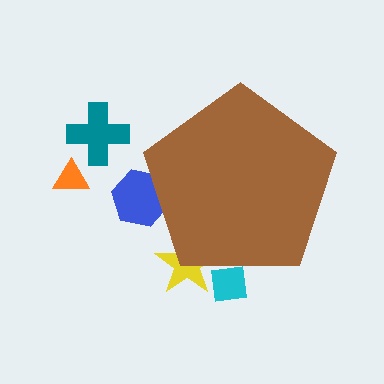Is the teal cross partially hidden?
No, the teal cross is fully visible.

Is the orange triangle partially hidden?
No, the orange triangle is fully visible.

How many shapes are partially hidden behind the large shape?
3 shapes are partially hidden.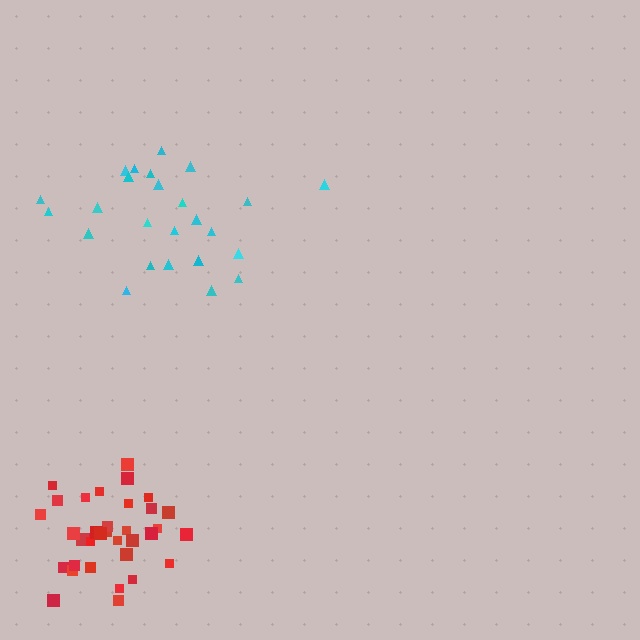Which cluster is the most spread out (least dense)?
Cyan.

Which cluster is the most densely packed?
Red.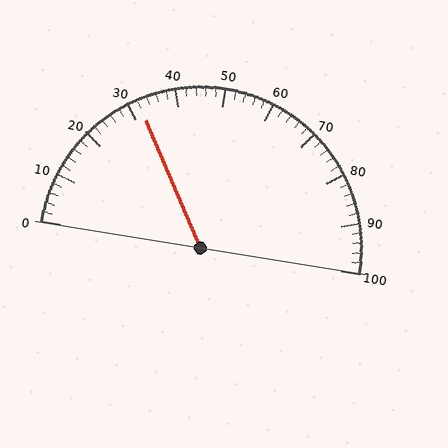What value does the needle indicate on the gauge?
The needle indicates approximately 32.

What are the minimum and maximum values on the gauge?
The gauge ranges from 0 to 100.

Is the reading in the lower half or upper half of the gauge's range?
The reading is in the lower half of the range (0 to 100).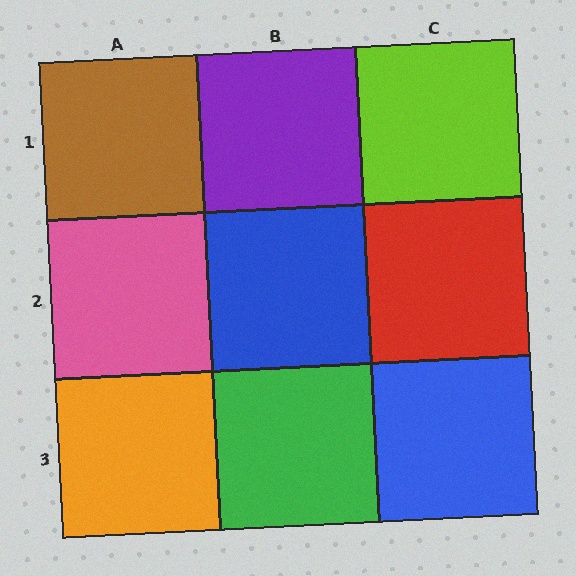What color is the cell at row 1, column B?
Purple.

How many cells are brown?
1 cell is brown.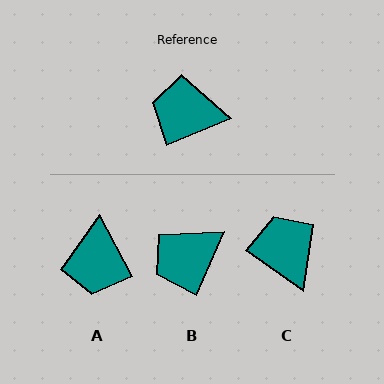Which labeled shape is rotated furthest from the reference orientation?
A, about 96 degrees away.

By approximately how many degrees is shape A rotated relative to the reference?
Approximately 96 degrees counter-clockwise.